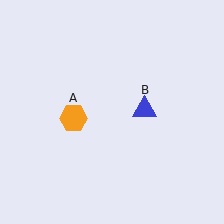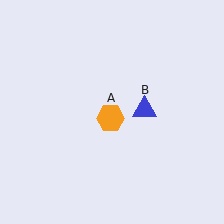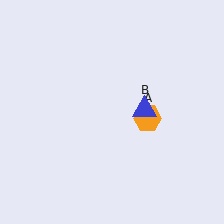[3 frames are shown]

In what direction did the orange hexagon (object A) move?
The orange hexagon (object A) moved right.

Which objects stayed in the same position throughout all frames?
Blue triangle (object B) remained stationary.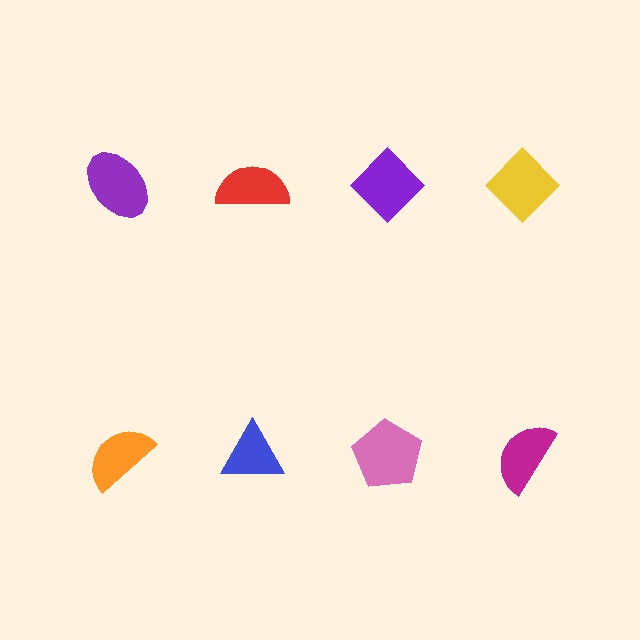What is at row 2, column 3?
A pink pentagon.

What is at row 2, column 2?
A blue triangle.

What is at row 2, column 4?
A magenta semicircle.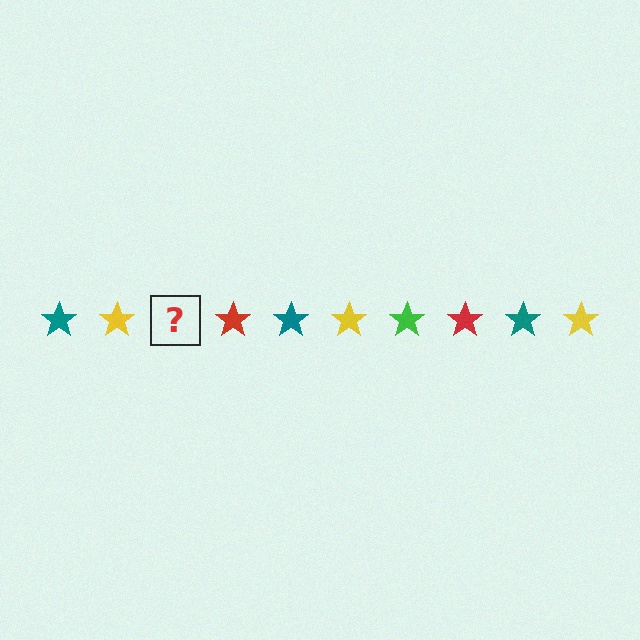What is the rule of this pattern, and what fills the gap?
The rule is that the pattern cycles through teal, yellow, green, red stars. The gap should be filled with a green star.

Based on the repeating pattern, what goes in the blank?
The blank should be a green star.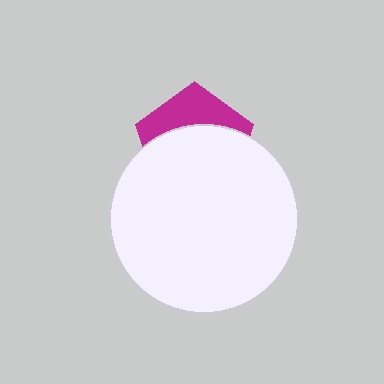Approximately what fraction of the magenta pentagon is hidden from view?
Roughly 65% of the magenta pentagon is hidden behind the white circle.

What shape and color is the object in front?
The object in front is a white circle.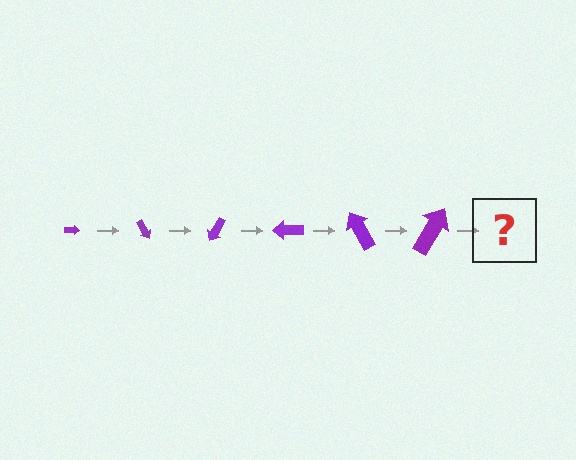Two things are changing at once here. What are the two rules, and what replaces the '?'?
The two rules are that the arrow grows larger each step and it rotates 60 degrees each step. The '?' should be an arrow, larger than the previous one and rotated 360 degrees from the start.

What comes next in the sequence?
The next element should be an arrow, larger than the previous one and rotated 360 degrees from the start.